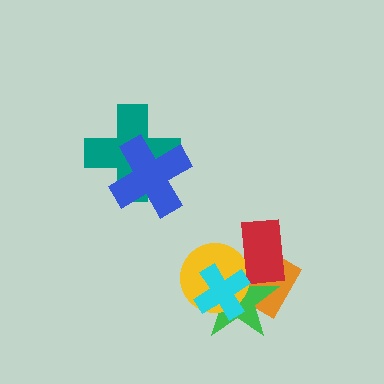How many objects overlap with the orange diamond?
4 objects overlap with the orange diamond.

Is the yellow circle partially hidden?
Yes, it is partially covered by another shape.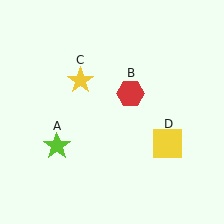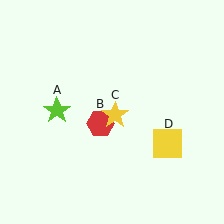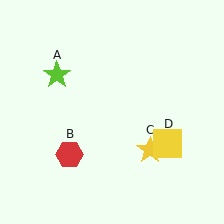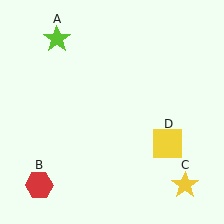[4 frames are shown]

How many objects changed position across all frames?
3 objects changed position: lime star (object A), red hexagon (object B), yellow star (object C).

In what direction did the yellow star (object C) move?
The yellow star (object C) moved down and to the right.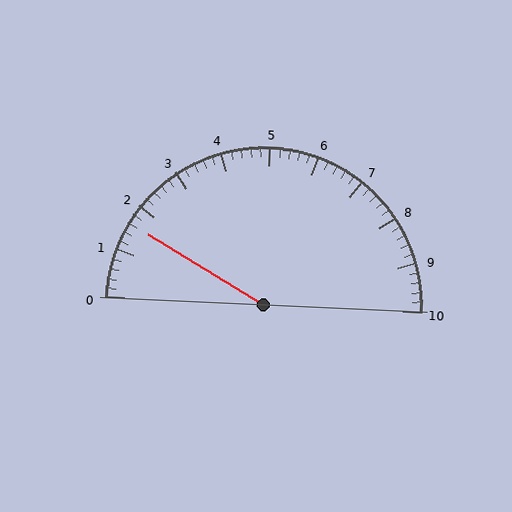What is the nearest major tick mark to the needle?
The nearest major tick mark is 2.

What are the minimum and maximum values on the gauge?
The gauge ranges from 0 to 10.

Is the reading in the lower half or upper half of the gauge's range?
The reading is in the lower half of the range (0 to 10).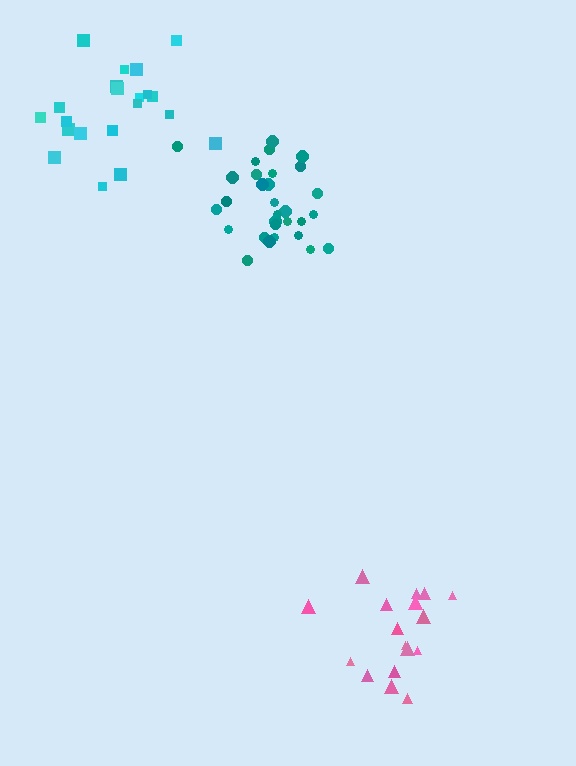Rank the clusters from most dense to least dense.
teal, pink, cyan.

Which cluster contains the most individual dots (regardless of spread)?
Teal (31).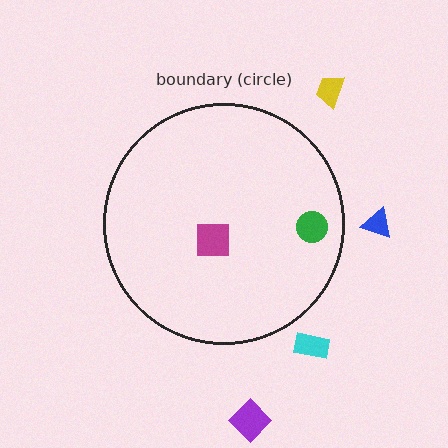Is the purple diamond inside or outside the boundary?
Outside.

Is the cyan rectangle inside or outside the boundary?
Outside.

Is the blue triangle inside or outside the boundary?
Outside.